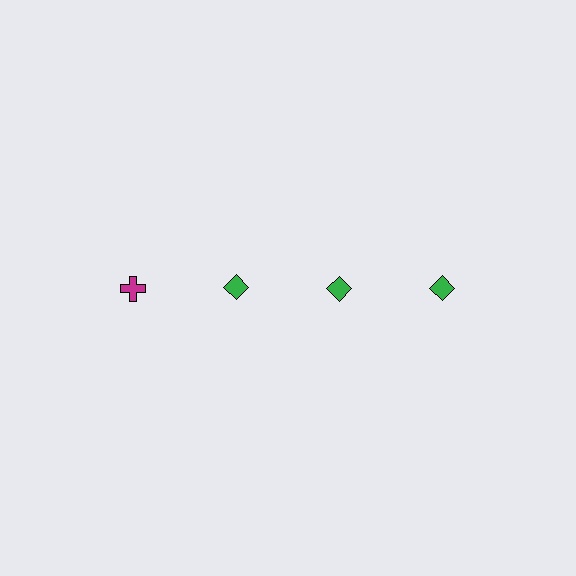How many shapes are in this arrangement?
There are 4 shapes arranged in a grid pattern.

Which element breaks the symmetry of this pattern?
The magenta cross in the top row, leftmost column breaks the symmetry. All other shapes are green diamonds.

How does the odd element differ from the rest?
It differs in both color (magenta instead of green) and shape (cross instead of diamond).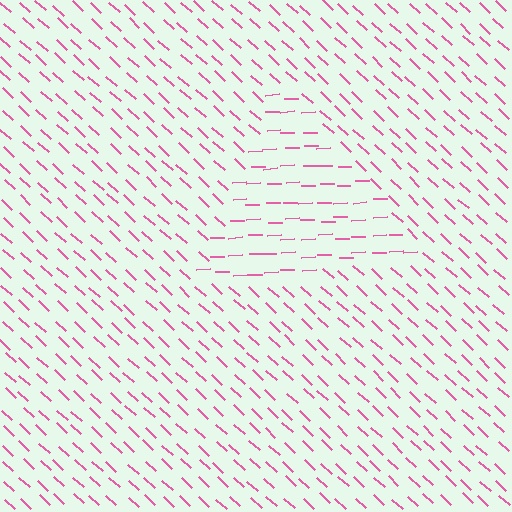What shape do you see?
I see a triangle.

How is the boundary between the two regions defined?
The boundary is defined purely by a change in line orientation (approximately 45 degrees difference). All lines are the same color and thickness.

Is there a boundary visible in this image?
Yes, there is a texture boundary formed by a change in line orientation.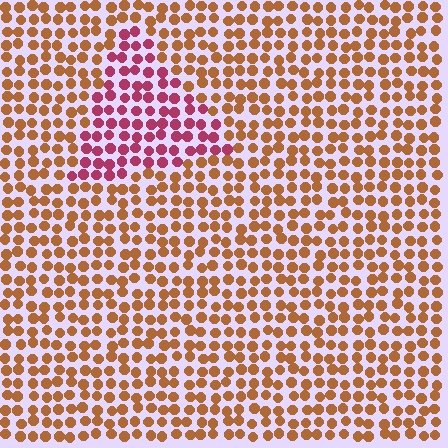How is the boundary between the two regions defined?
The boundary is defined purely by a slight shift in hue (about 48 degrees). Spacing, size, and orientation are identical on both sides.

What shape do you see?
I see a triangle.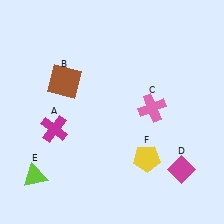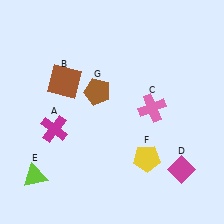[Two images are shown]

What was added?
A brown pentagon (G) was added in Image 2.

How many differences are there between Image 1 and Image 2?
There is 1 difference between the two images.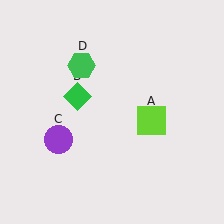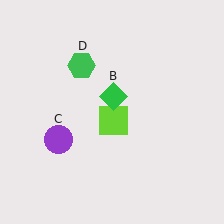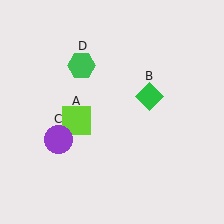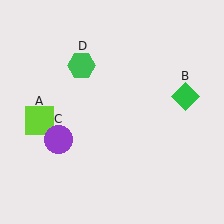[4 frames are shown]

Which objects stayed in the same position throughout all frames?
Purple circle (object C) and green hexagon (object D) remained stationary.